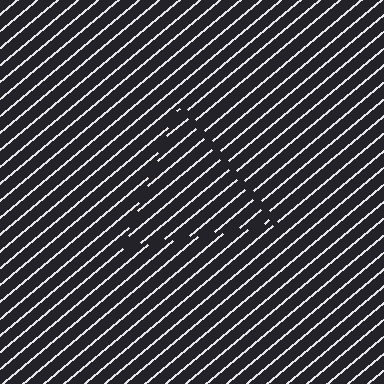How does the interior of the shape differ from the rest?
The interior of the shape contains the same grating, shifted by half a period — the contour is defined by the phase discontinuity where line-ends from the inner and outer gratings abut.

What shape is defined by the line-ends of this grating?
An illusory triangle. The interior of the shape contains the same grating, shifted by half a period — the contour is defined by the phase discontinuity where line-ends from the inner and outer gratings abut.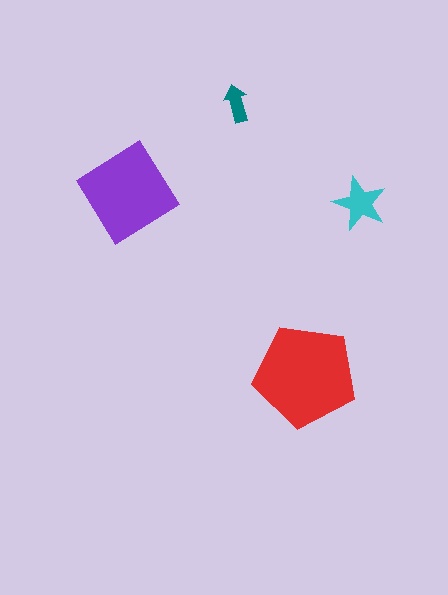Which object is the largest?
The red pentagon.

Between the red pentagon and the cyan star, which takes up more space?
The red pentagon.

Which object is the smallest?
The teal arrow.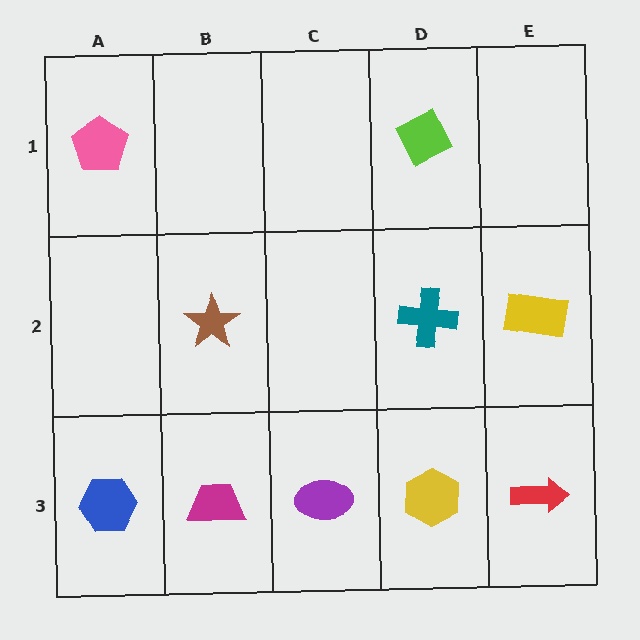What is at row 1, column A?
A pink pentagon.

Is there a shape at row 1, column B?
No, that cell is empty.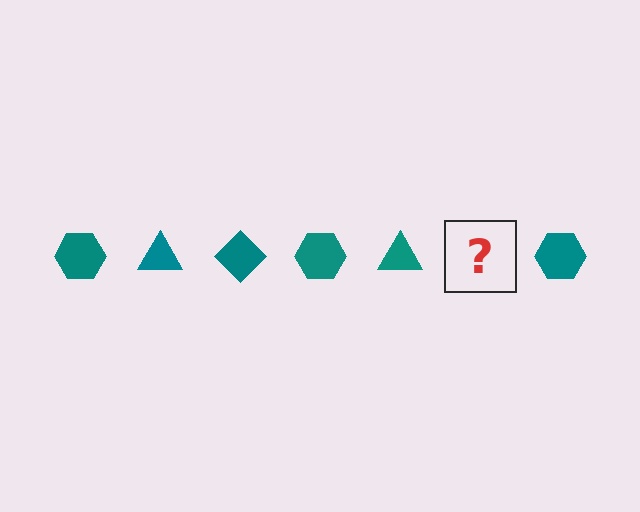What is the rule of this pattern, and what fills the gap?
The rule is that the pattern cycles through hexagon, triangle, diamond shapes in teal. The gap should be filled with a teal diamond.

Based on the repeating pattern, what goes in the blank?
The blank should be a teal diamond.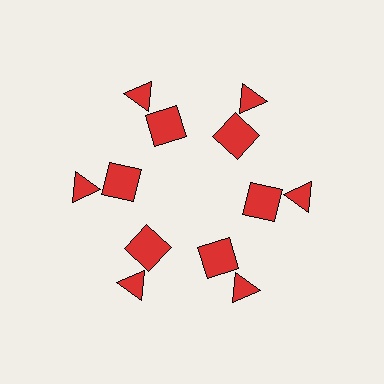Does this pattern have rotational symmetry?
Yes, this pattern has 6-fold rotational symmetry. It looks the same after rotating 60 degrees around the center.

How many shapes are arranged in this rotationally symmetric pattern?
There are 12 shapes, arranged in 6 groups of 2.